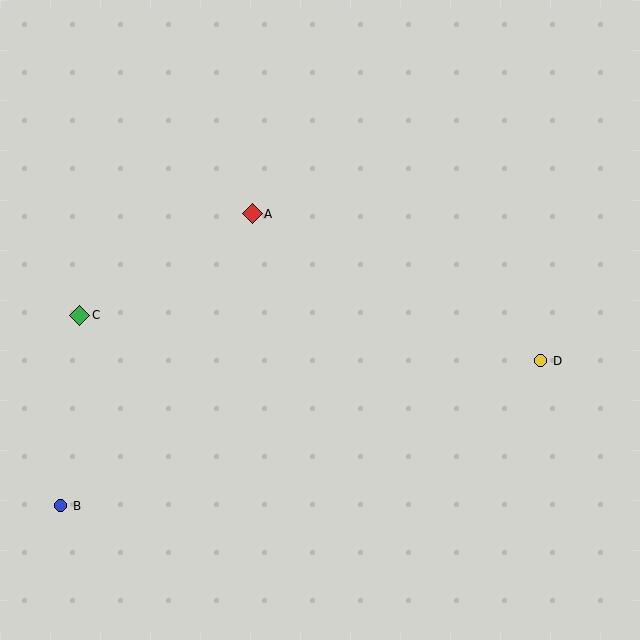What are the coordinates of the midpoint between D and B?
The midpoint between D and B is at (301, 433).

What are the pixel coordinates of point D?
Point D is at (541, 361).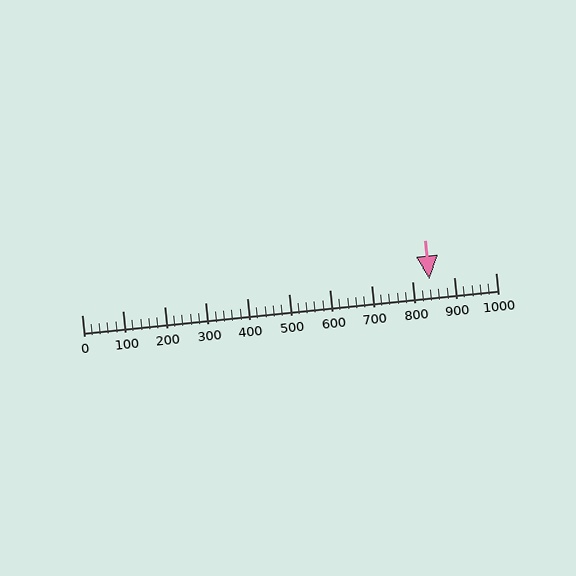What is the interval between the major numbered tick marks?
The major tick marks are spaced 100 units apart.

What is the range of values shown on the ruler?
The ruler shows values from 0 to 1000.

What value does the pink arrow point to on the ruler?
The pink arrow points to approximately 840.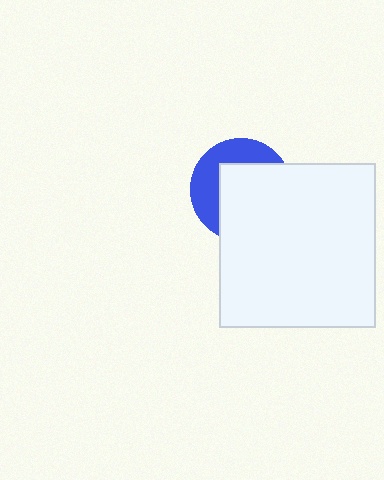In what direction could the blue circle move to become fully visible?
The blue circle could move toward the upper-left. That would shift it out from behind the white rectangle entirely.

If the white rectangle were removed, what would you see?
You would see the complete blue circle.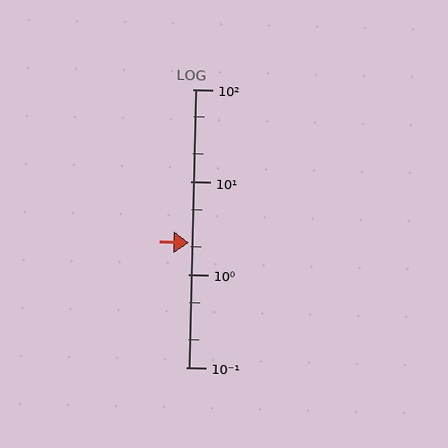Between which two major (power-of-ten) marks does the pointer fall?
The pointer is between 1 and 10.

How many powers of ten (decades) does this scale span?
The scale spans 3 decades, from 0.1 to 100.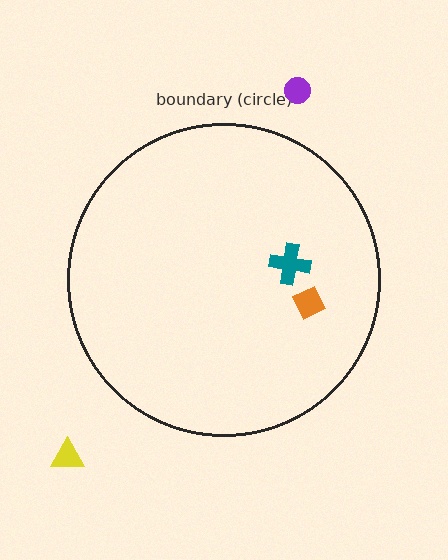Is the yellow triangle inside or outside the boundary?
Outside.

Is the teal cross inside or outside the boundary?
Inside.